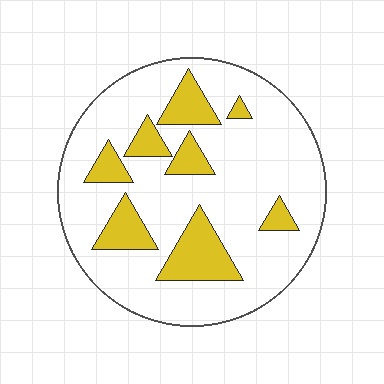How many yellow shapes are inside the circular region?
8.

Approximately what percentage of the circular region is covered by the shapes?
Approximately 20%.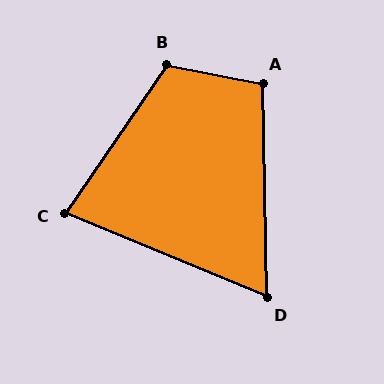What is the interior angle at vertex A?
Approximately 102 degrees (obtuse).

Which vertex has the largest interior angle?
B, at approximately 114 degrees.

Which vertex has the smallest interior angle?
D, at approximately 66 degrees.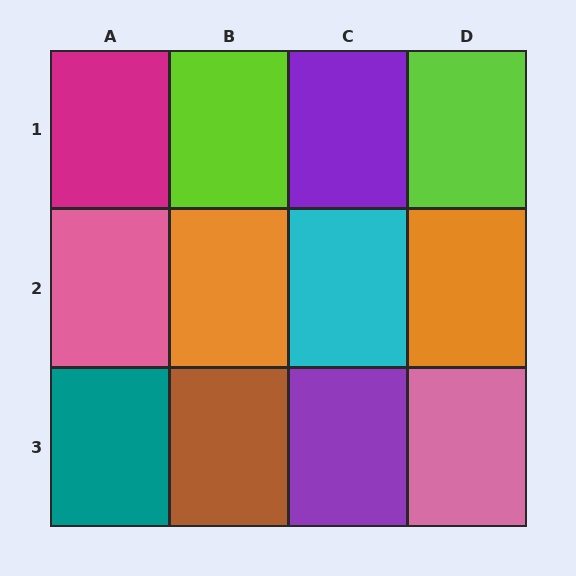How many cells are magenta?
1 cell is magenta.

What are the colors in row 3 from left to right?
Teal, brown, purple, pink.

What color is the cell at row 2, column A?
Pink.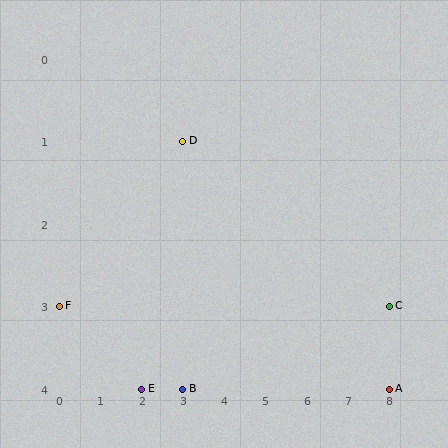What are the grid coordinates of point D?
Point D is at grid coordinates (3, 1).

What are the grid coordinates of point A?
Point A is at grid coordinates (8, 4).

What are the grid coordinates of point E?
Point E is at grid coordinates (2, 4).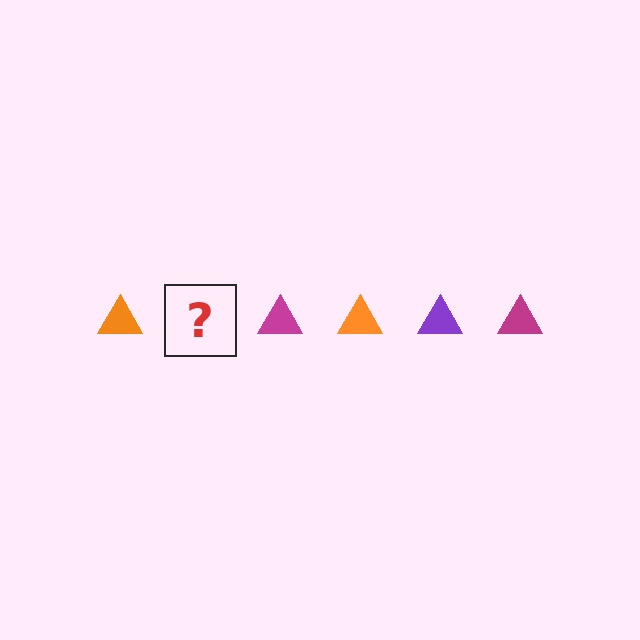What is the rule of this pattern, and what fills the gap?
The rule is that the pattern cycles through orange, purple, magenta triangles. The gap should be filled with a purple triangle.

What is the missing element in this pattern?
The missing element is a purple triangle.